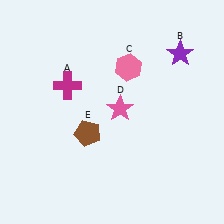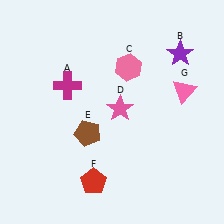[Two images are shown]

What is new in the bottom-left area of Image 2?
A red pentagon (F) was added in the bottom-left area of Image 2.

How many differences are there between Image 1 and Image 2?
There are 2 differences between the two images.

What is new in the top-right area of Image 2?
A pink triangle (G) was added in the top-right area of Image 2.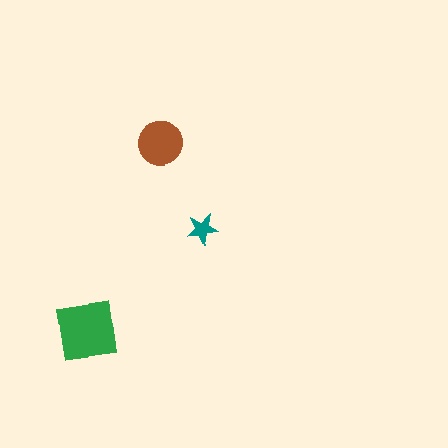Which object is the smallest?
The teal star.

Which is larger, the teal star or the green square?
The green square.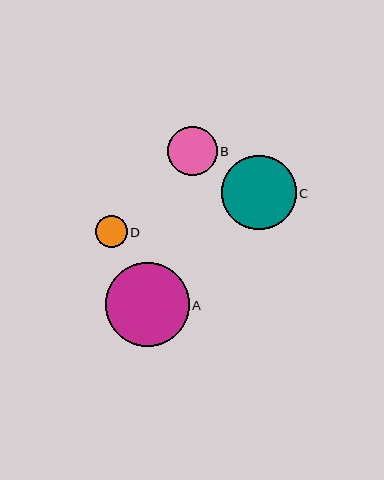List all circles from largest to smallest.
From largest to smallest: A, C, B, D.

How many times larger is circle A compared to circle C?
Circle A is approximately 1.1 times the size of circle C.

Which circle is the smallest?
Circle D is the smallest with a size of approximately 32 pixels.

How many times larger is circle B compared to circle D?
Circle B is approximately 1.5 times the size of circle D.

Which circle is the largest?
Circle A is the largest with a size of approximately 84 pixels.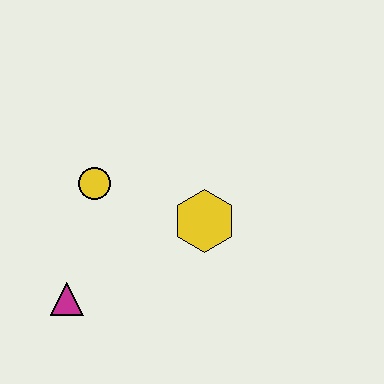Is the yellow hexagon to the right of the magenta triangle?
Yes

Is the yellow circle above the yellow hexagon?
Yes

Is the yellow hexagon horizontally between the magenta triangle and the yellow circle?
No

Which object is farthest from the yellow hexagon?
The magenta triangle is farthest from the yellow hexagon.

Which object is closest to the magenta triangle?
The yellow circle is closest to the magenta triangle.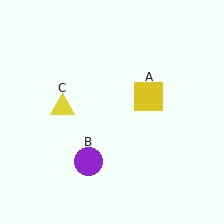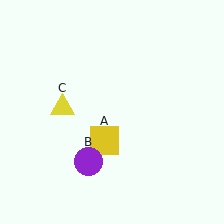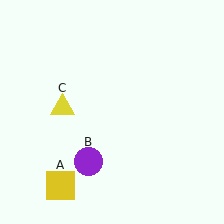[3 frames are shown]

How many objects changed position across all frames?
1 object changed position: yellow square (object A).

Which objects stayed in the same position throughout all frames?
Purple circle (object B) and yellow triangle (object C) remained stationary.